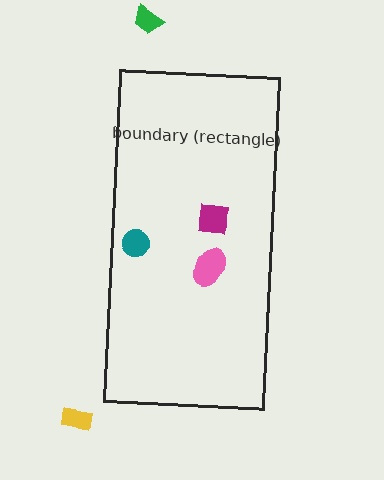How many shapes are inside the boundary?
3 inside, 2 outside.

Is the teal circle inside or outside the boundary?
Inside.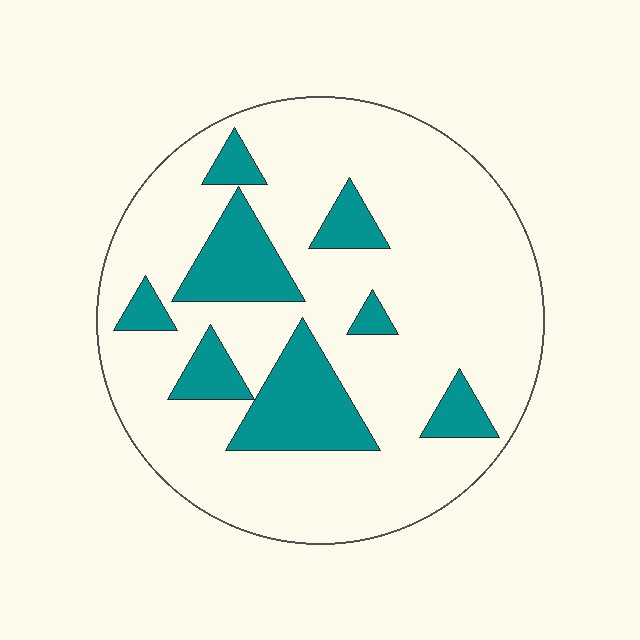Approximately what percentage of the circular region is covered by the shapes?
Approximately 20%.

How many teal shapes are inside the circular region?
8.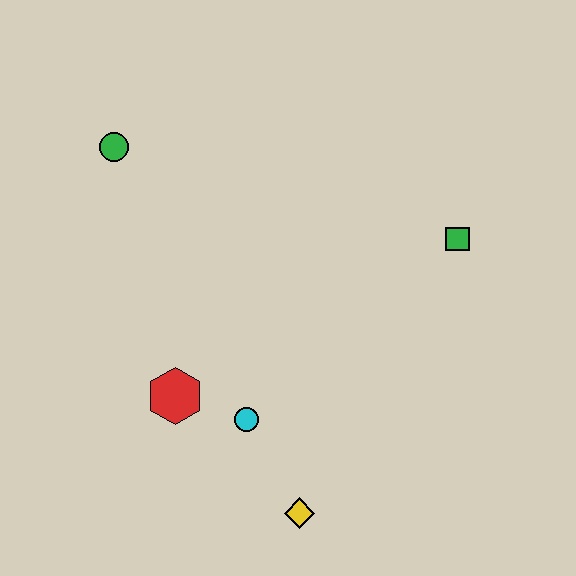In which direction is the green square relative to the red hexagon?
The green square is to the right of the red hexagon.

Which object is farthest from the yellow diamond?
The green circle is farthest from the yellow diamond.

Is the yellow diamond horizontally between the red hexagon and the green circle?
No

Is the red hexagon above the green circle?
No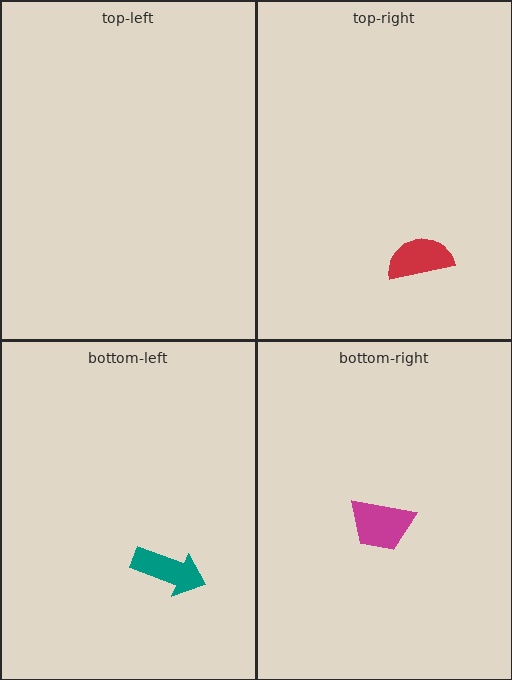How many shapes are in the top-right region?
1.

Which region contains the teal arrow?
The bottom-left region.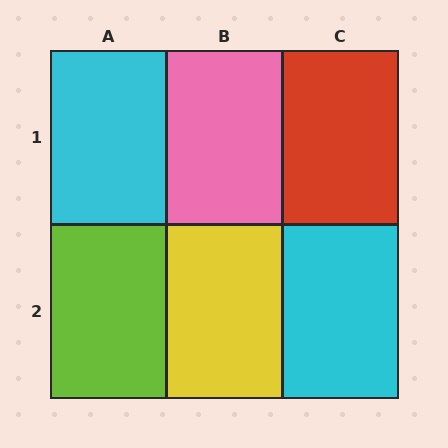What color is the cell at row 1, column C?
Red.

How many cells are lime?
1 cell is lime.